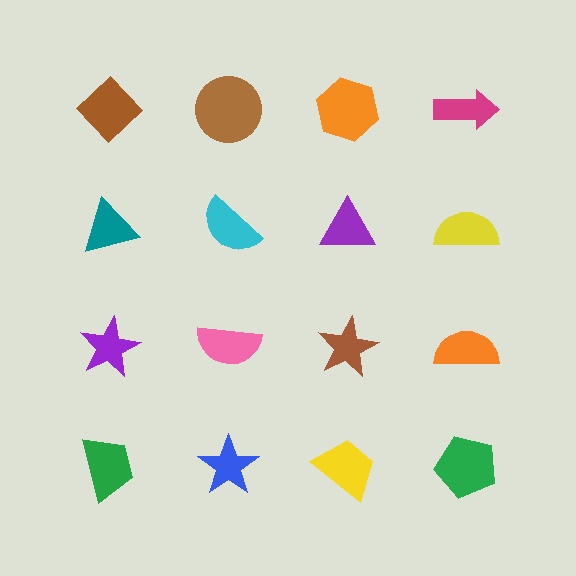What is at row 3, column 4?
An orange semicircle.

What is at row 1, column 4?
A magenta arrow.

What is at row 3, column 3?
A brown star.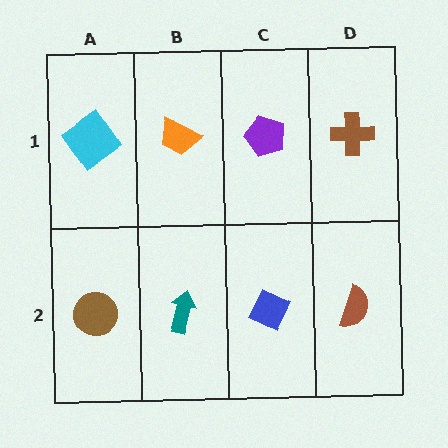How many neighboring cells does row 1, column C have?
3.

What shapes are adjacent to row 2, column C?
A purple pentagon (row 1, column C), a teal arrow (row 2, column B), a brown semicircle (row 2, column D).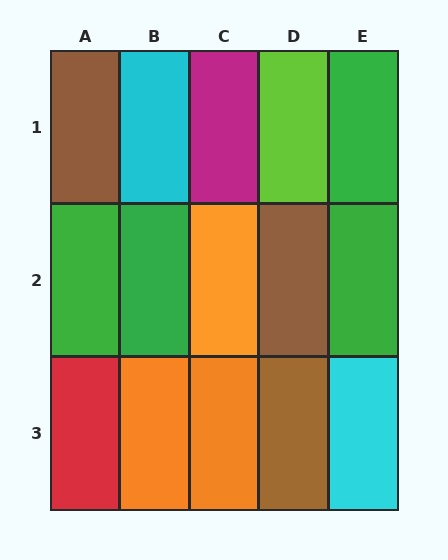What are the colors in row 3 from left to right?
Red, orange, orange, brown, cyan.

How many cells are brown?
3 cells are brown.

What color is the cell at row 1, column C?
Magenta.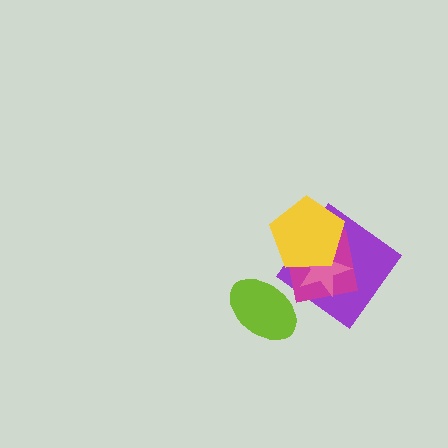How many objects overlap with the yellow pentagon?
3 objects overlap with the yellow pentagon.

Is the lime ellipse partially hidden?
Yes, it is partially covered by another shape.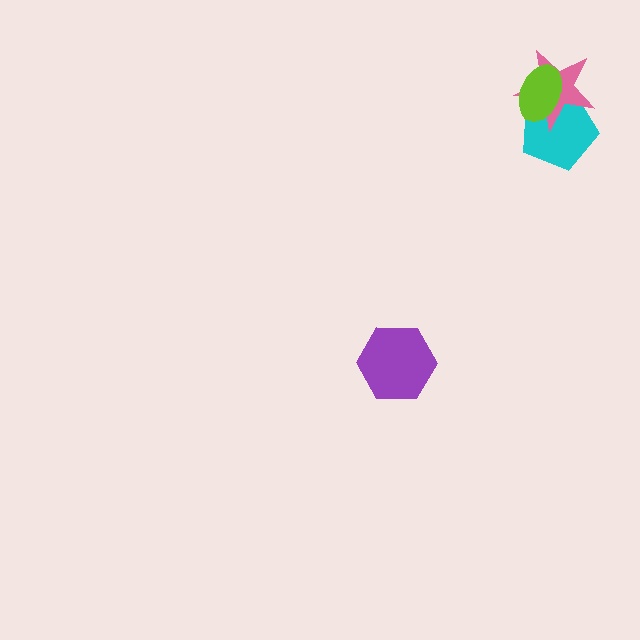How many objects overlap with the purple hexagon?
0 objects overlap with the purple hexagon.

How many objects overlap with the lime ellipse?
2 objects overlap with the lime ellipse.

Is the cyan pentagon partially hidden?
Yes, it is partially covered by another shape.